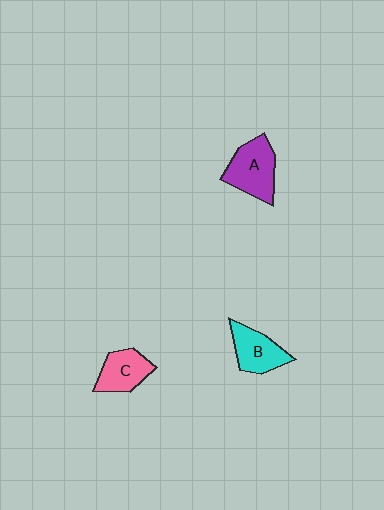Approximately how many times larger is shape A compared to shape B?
Approximately 1.2 times.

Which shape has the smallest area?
Shape C (pink).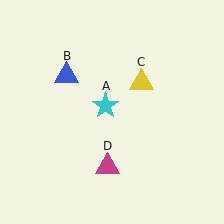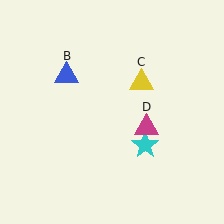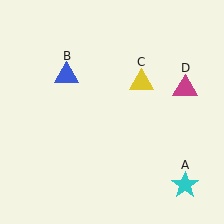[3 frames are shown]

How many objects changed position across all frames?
2 objects changed position: cyan star (object A), magenta triangle (object D).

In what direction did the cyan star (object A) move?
The cyan star (object A) moved down and to the right.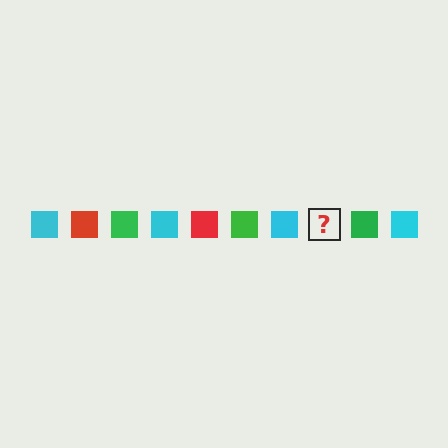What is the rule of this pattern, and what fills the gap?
The rule is that the pattern cycles through cyan, red, green squares. The gap should be filled with a red square.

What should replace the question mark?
The question mark should be replaced with a red square.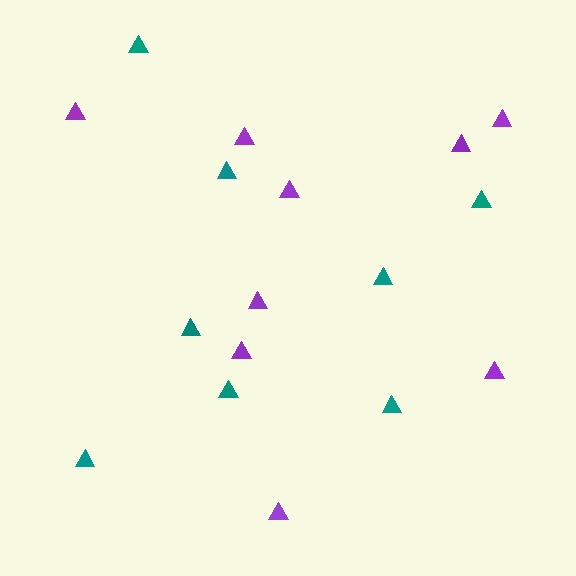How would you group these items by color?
There are 2 groups: one group of teal triangles (8) and one group of purple triangles (9).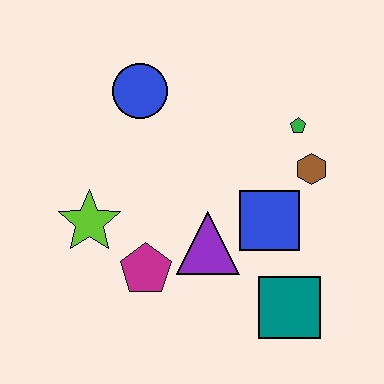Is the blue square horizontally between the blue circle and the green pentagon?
Yes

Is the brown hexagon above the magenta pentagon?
Yes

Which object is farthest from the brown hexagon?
The lime star is farthest from the brown hexagon.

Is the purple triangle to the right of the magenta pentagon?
Yes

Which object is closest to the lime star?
The magenta pentagon is closest to the lime star.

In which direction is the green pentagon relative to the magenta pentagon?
The green pentagon is to the right of the magenta pentagon.